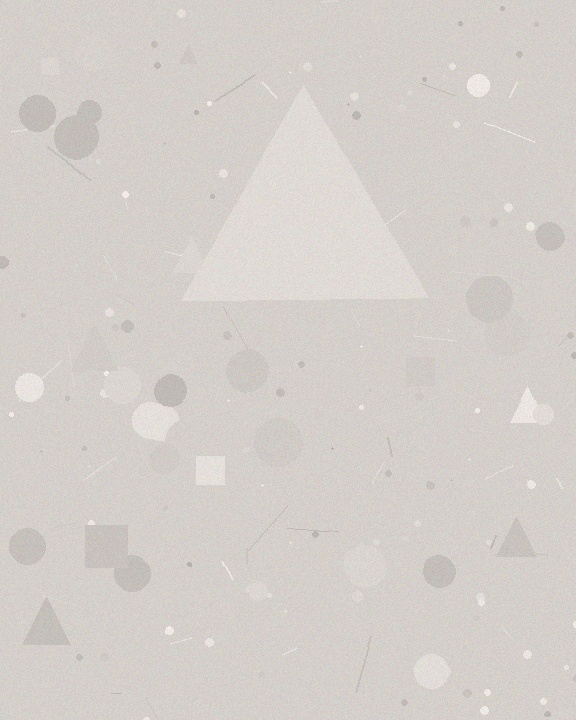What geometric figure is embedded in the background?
A triangle is embedded in the background.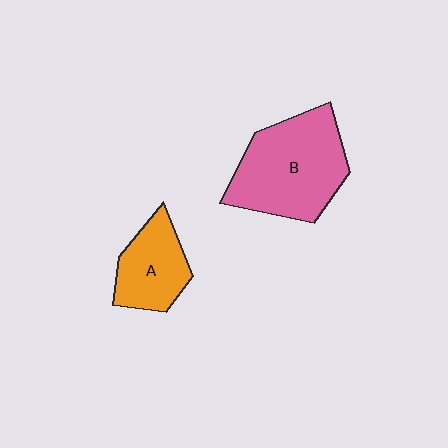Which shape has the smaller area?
Shape A (orange).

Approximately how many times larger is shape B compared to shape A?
Approximately 1.8 times.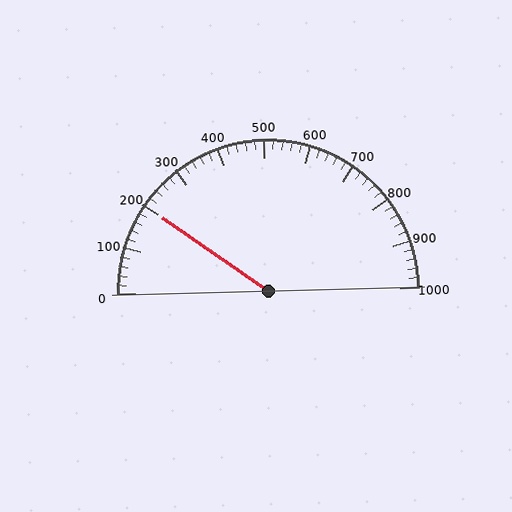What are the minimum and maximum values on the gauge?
The gauge ranges from 0 to 1000.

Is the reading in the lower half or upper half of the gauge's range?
The reading is in the lower half of the range (0 to 1000).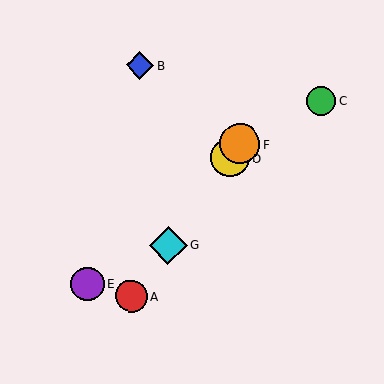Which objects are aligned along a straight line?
Objects A, D, F, G are aligned along a straight line.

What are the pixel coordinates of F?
Object F is at (240, 144).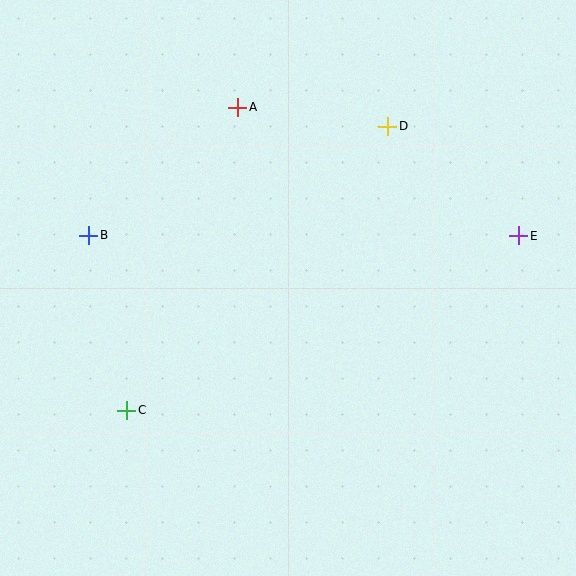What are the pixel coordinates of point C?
Point C is at (127, 410).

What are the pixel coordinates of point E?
Point E is at (519, 236).